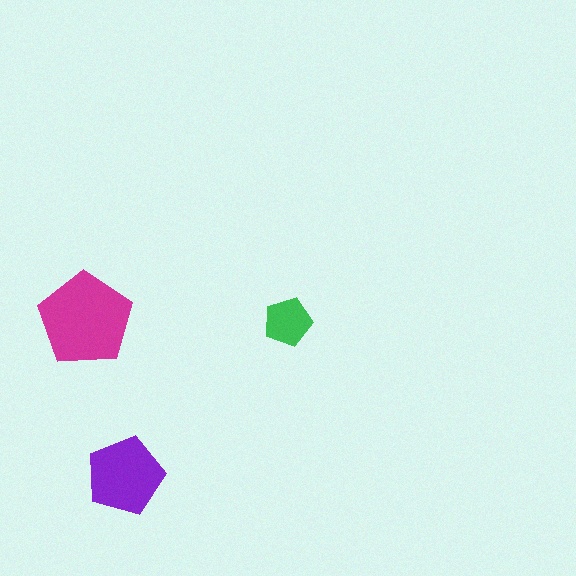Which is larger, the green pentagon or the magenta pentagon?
The magenta one.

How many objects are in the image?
There are 3 objects in the image.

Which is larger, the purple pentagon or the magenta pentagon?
The magenta one.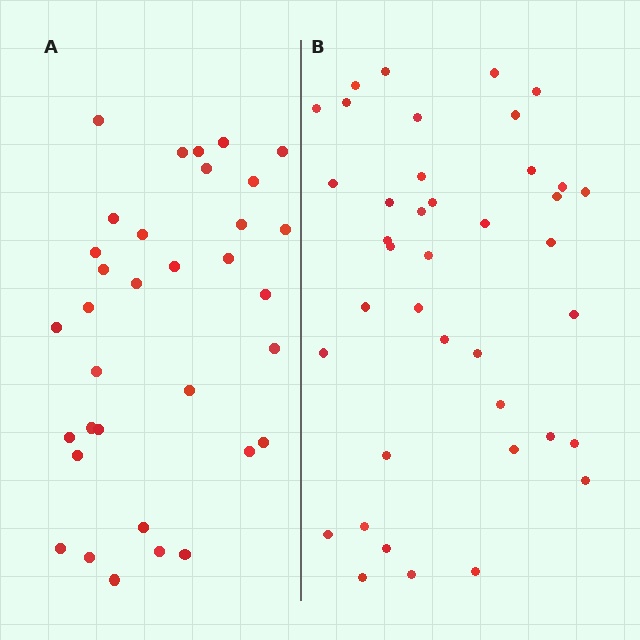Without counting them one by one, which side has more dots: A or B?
Region B (the right region) has more dots.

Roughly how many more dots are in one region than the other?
Region B has about 6 more dots than region A.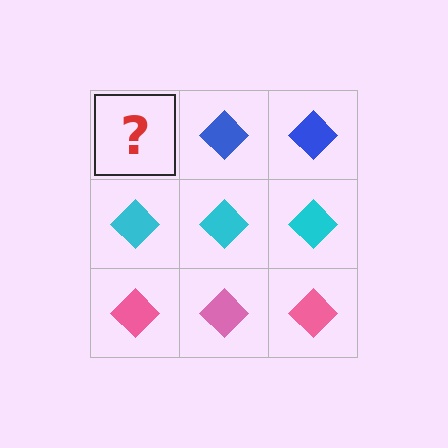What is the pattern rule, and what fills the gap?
The rule is that each row has a consistent color. The gap should be filled with a blue diamond.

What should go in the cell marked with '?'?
The missing cell should contain a blue diamond.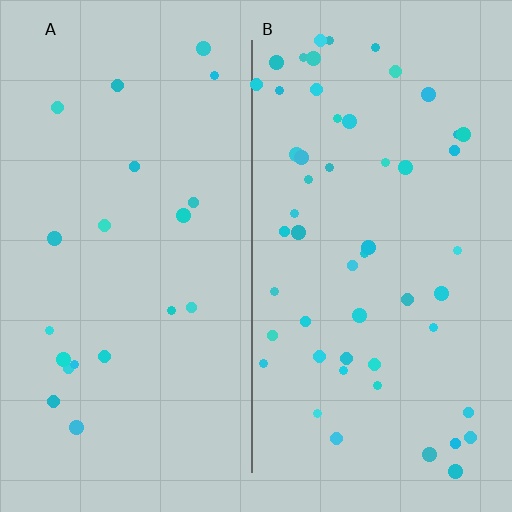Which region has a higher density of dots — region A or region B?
B (the right).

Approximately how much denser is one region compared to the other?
Approximately 2.6× — region B over region A.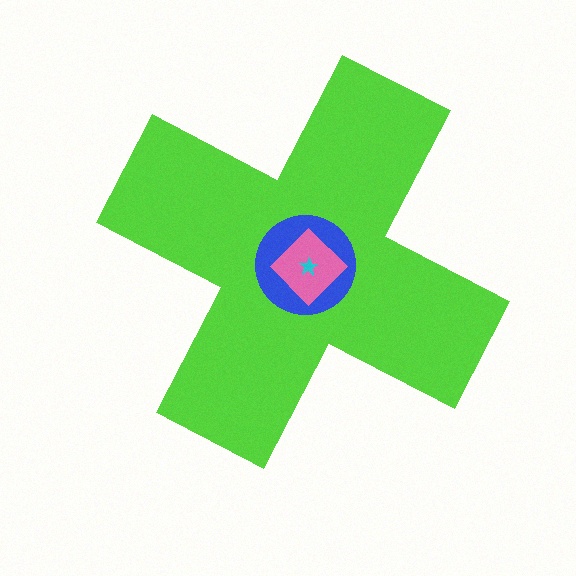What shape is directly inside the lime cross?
The blue circle.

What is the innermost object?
The cyan star.